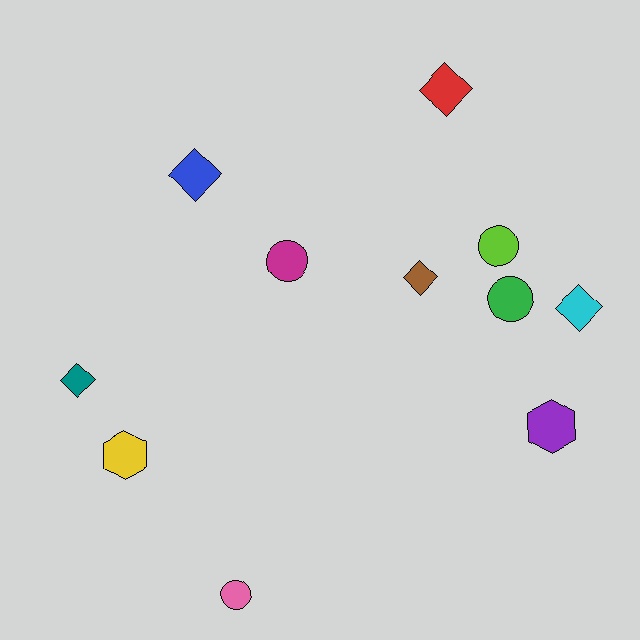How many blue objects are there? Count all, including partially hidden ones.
There is 1 blue object.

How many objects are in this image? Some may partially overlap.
There are 11 objects.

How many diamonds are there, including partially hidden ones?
There are 5 diamonds.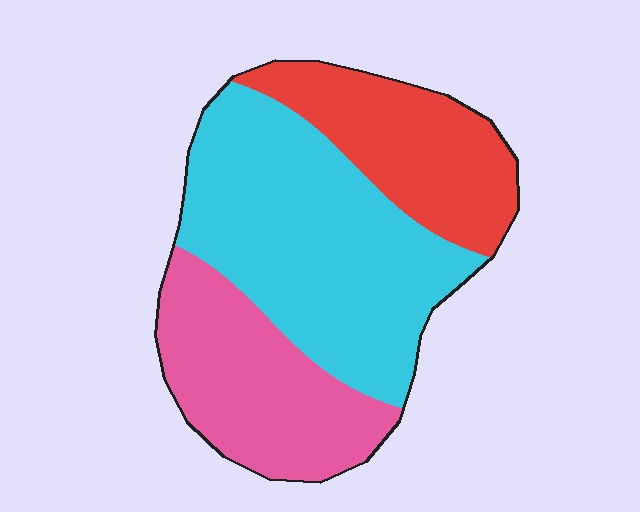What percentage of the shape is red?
Red takes up about one quarter (1/4) of the shape.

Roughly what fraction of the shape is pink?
Pink takes up about one quarter (1/4) of the shape.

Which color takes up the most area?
Cyan, at roughly 45%.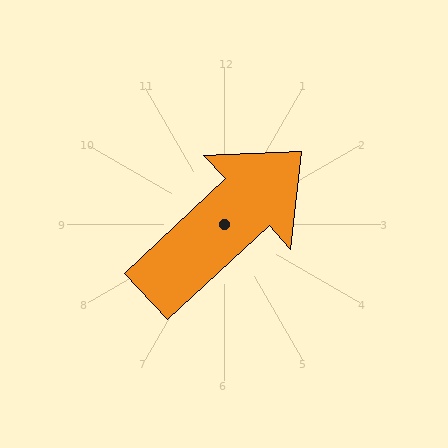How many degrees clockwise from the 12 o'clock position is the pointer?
Approximately 47 degrees.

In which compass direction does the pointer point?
Northeast.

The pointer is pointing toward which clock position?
Roughly 2 o'clock.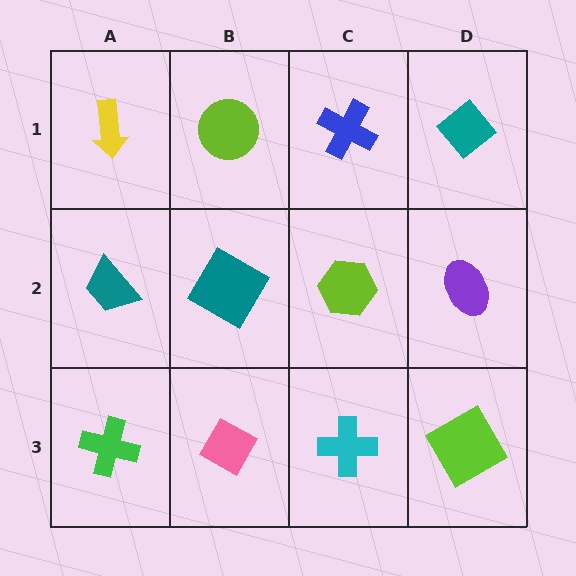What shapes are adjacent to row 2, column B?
A lime circle (row 1, column B), a pink diamond (row 3, column B), a teal trapezoid (row 2, column A), a lime hexagon (row 2, column C).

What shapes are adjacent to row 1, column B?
A teal diamond (row 2, column B), a yellow arrow (row 1, column A), a blue cross (row 1, column C).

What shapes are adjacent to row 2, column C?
A blue cross (row 1, column C), a cyan cross (row 3, column C), a teal diamond (row 2, column B), a purple ellipse (row 2, column D).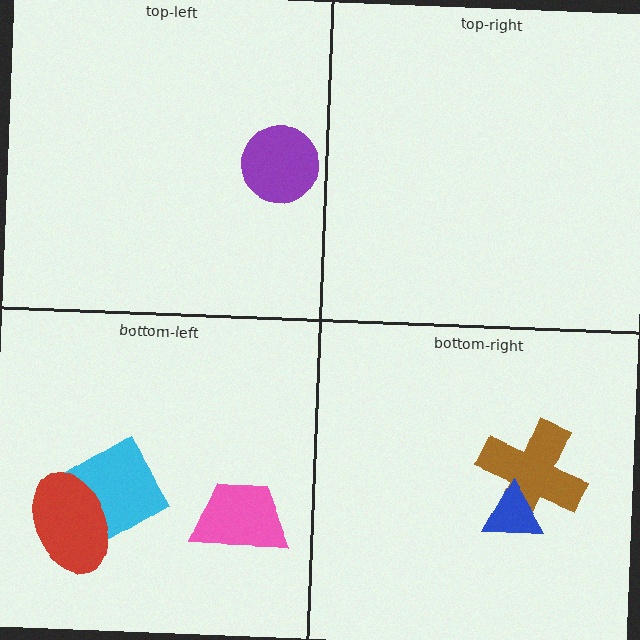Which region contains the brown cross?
The bottom-right region.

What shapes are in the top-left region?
The purple circle.